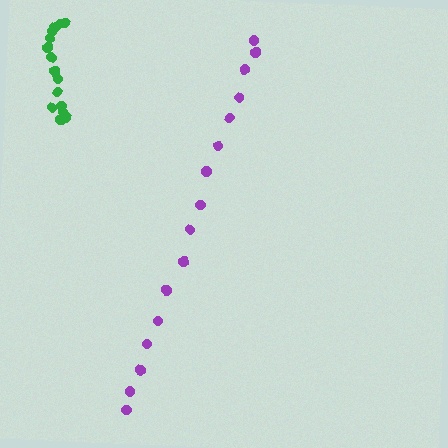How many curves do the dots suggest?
There are 2 distinct paths.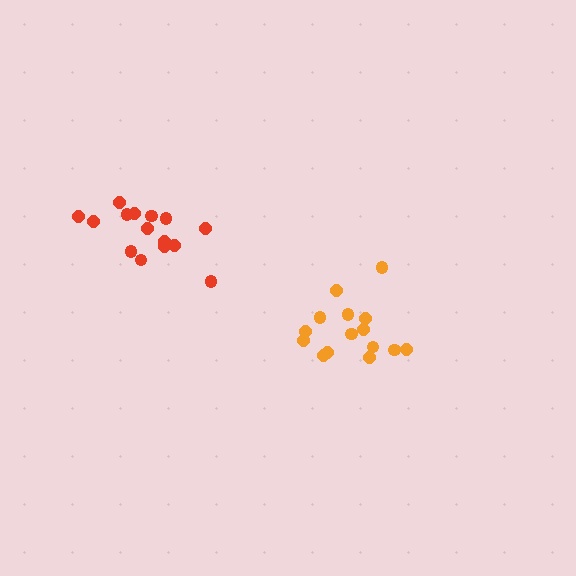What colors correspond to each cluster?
The clusters are colored: red, orange.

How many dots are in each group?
Group 1: 15 dots, Group 2: 15 dots (30 total).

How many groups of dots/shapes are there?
There are 2 groups.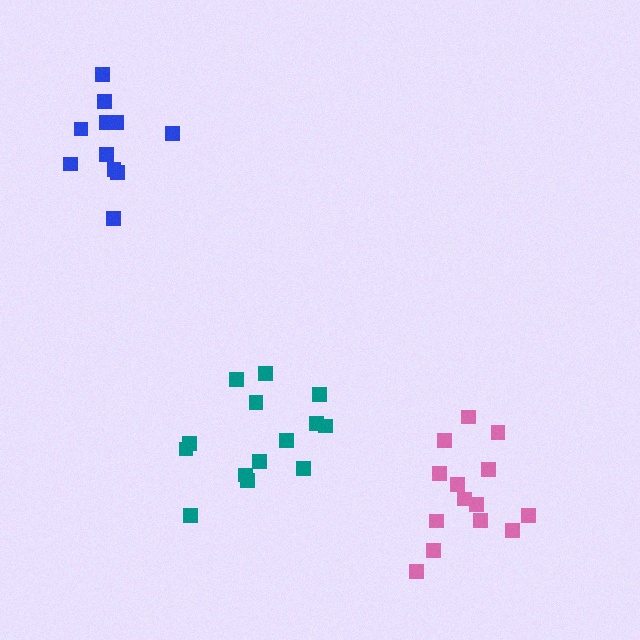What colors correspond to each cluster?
The clusters are colored: blue, pink, teal.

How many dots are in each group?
Group 1: 11 dots, Group 2: 14 dots, Group 3: 14 dots (39 total).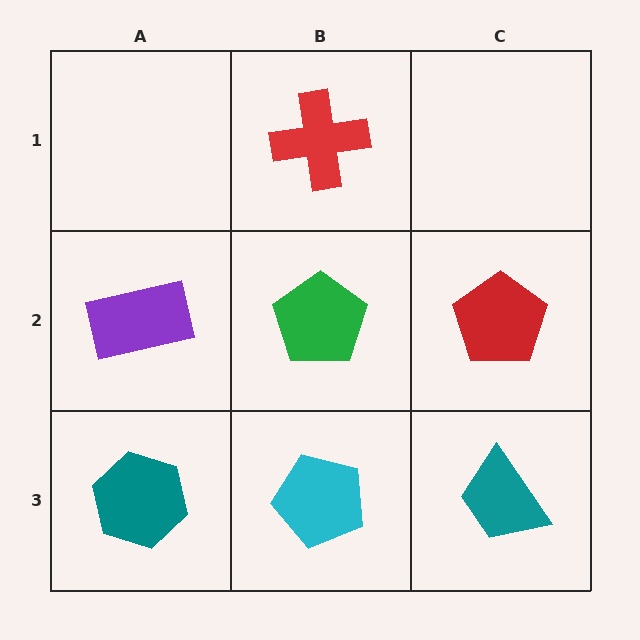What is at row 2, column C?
A red pentagon.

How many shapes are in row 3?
3 shapes.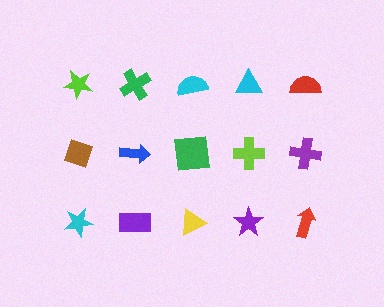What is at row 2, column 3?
A green square.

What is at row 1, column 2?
A green cross.